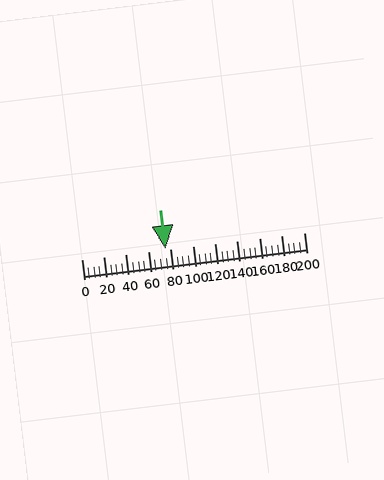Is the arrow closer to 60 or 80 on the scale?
The arrow is closer to 80.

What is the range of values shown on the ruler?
The ruler shows values from 0 to 200.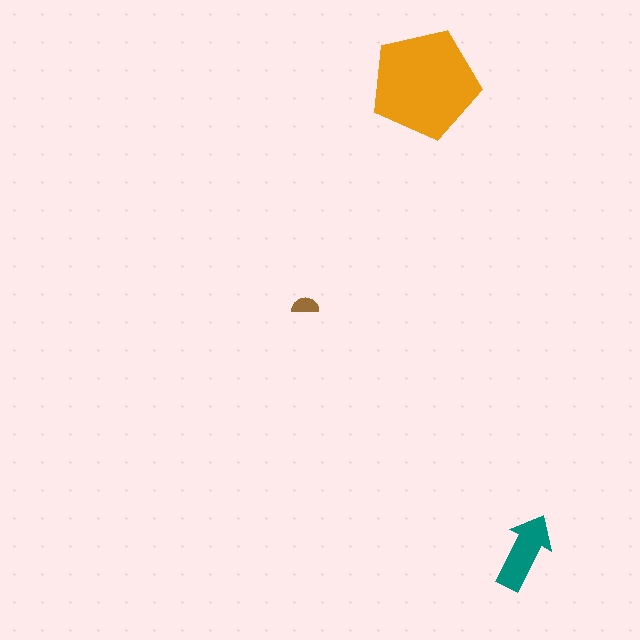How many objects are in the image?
There are 3 objects in the image.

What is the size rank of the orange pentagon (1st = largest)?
1st.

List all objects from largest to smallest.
The orange pentagon, the teal arrow, the brown semicircle.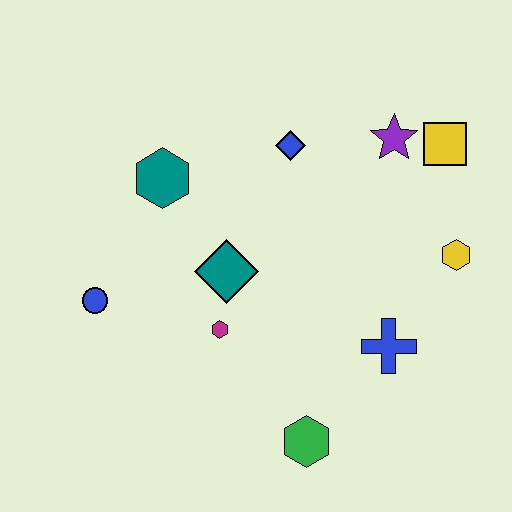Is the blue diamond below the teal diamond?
No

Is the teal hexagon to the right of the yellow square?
No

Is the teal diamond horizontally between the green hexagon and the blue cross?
No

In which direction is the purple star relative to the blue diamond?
The purple star is to the right of the blue diamond.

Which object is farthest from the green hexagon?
The yellow square is farthest from the green hexagon.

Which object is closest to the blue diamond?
The purple star is closest to the blue diamond.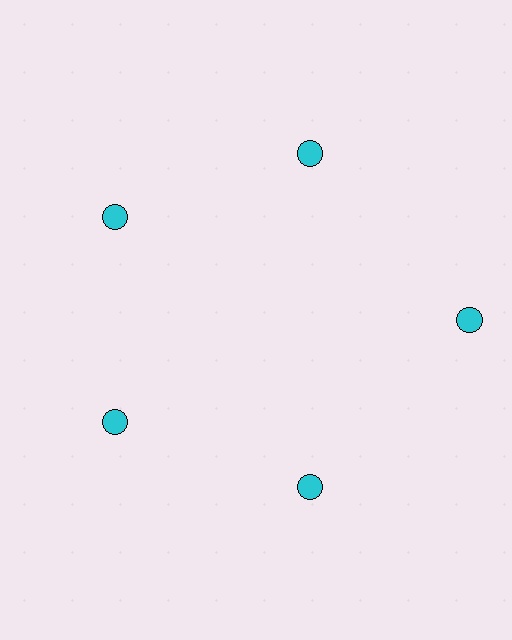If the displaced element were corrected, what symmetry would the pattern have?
It would have 5-fold rotational symmetry — the pattern would map onto itself every 72 degrees.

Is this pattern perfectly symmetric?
No. The 5 cyan circles are arranged in a ring, but one element near the 3 o'clock position is pushed outward from the center, breaking the 5-fold rotational symmetry.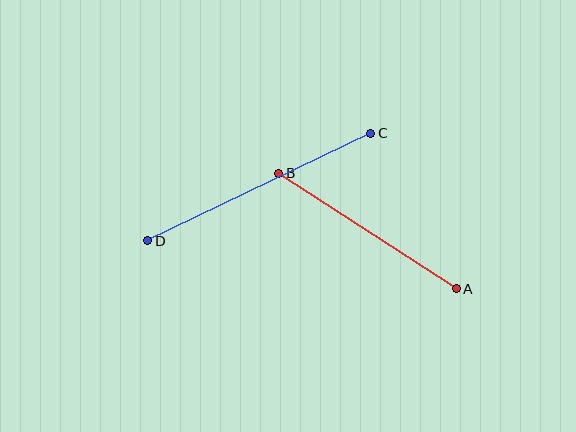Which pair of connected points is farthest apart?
Points C and D are farthest apart.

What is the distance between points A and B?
The distance is approximately 212 pixels.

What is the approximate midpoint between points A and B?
The midpoint is at approximately (368, 231) pixels.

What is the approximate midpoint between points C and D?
The midpoint is at approximately (259, 187) pixels.